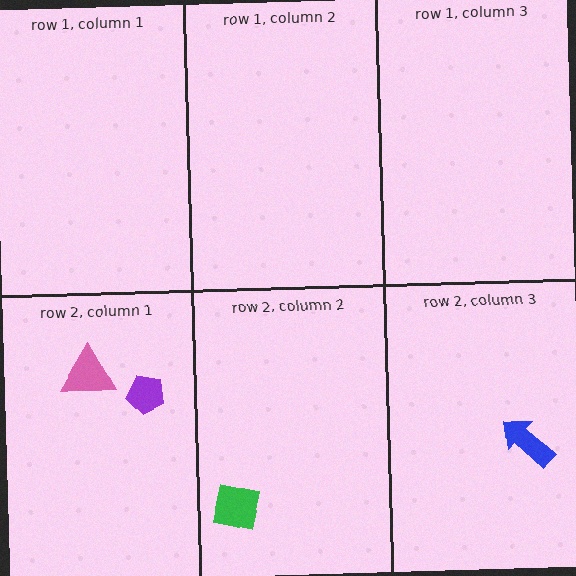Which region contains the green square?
The row 2, column 2 region.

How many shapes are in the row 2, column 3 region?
1.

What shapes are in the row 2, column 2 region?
The green square.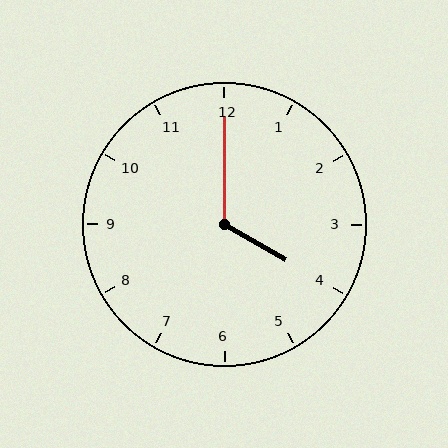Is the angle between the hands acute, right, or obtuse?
It is obtuse.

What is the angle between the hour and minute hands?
Approximately 120 degrees.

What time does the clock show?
4:00.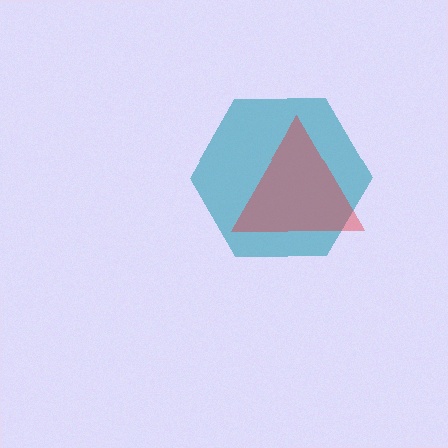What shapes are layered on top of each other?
The layered shapes are: a teal hexagon, a red triangle.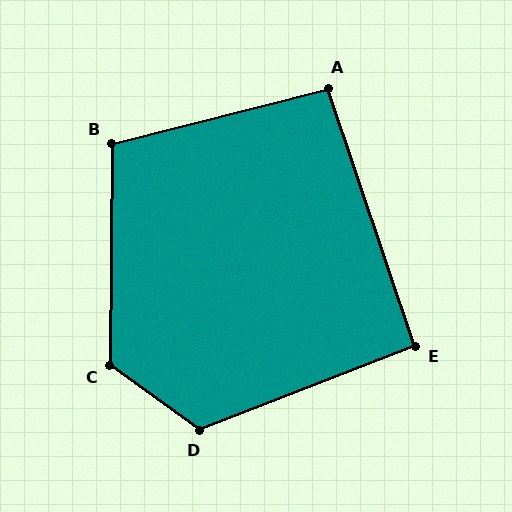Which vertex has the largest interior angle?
C, at approximately 125 degrees.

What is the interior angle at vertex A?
Approximately 94 degrees (approximately right).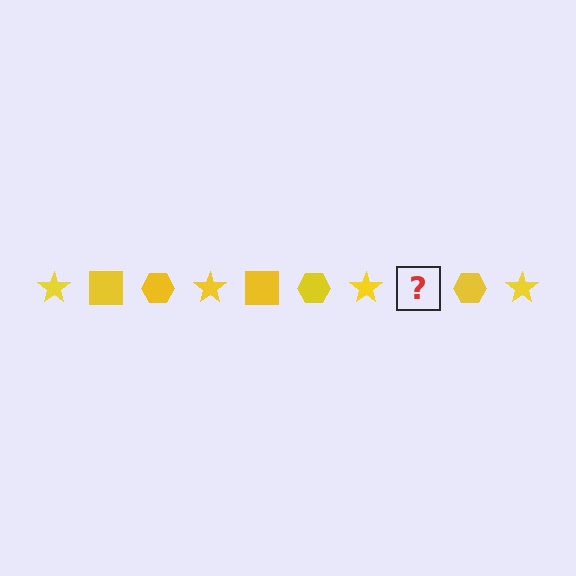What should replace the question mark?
The question mark should be replaced with a yellow square.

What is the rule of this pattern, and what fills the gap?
The rule is that the pattern cycles through star, square, hexagon shapes in yellow. The gap should be filled with a yellow square.